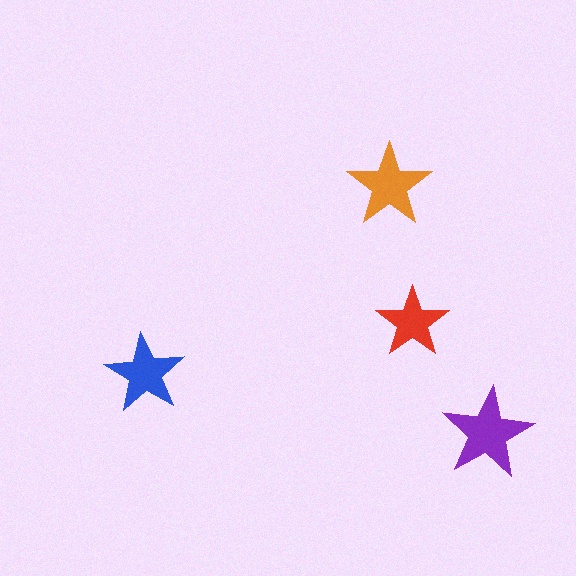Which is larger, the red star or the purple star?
The purple one.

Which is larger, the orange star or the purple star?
The purple one.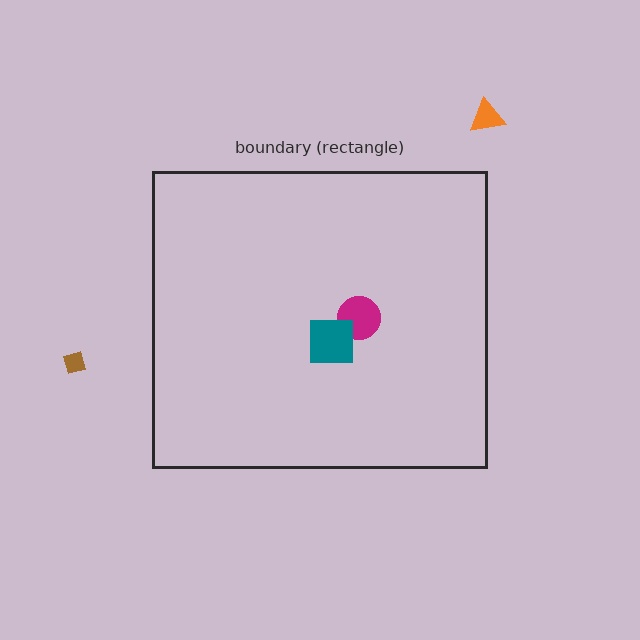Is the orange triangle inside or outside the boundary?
Outside.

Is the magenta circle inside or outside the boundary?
Inside.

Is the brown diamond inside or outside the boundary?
Outside.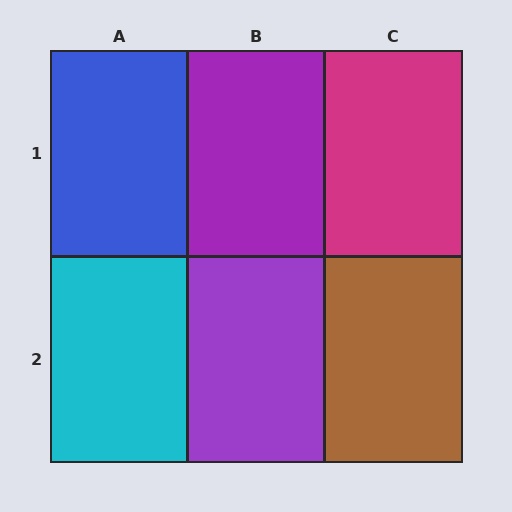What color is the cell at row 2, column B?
Purple.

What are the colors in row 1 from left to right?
Blue, purple, magenta.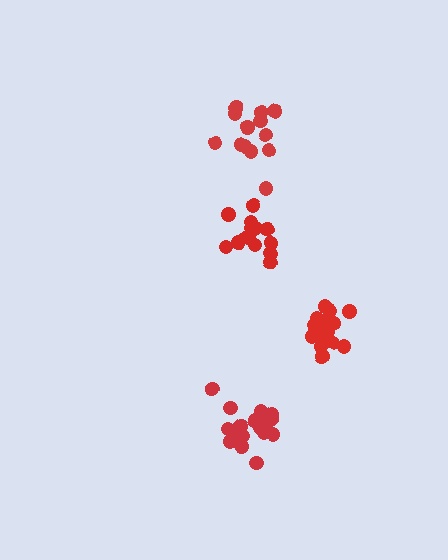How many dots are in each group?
Group 1: 15 dots, Group 2: 18 dots, Group 3: 13 dots, Group 4: 16 dots (62 total).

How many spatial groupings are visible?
There are 4 spatial groupings.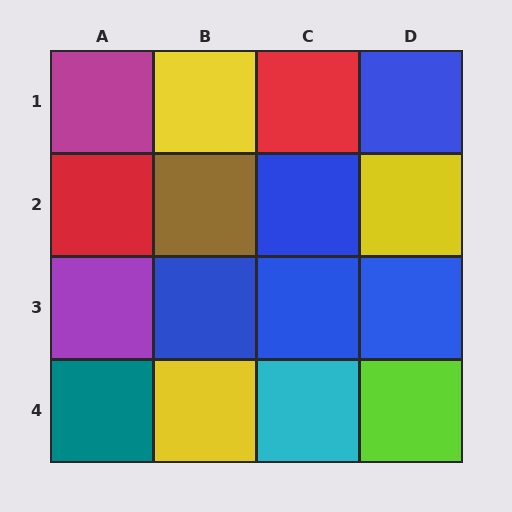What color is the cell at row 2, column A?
Red.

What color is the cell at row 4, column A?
Teal.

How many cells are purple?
1 cell is purple.